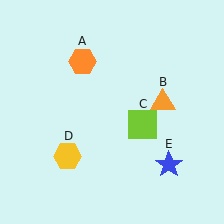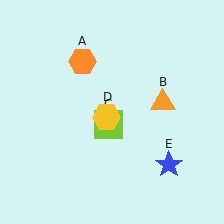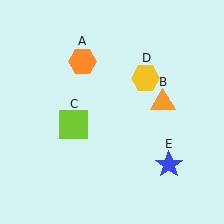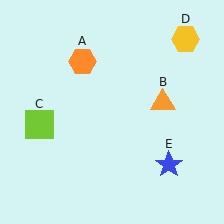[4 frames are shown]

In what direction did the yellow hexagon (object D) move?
The yellow hexagon (object D) moved up and to the right.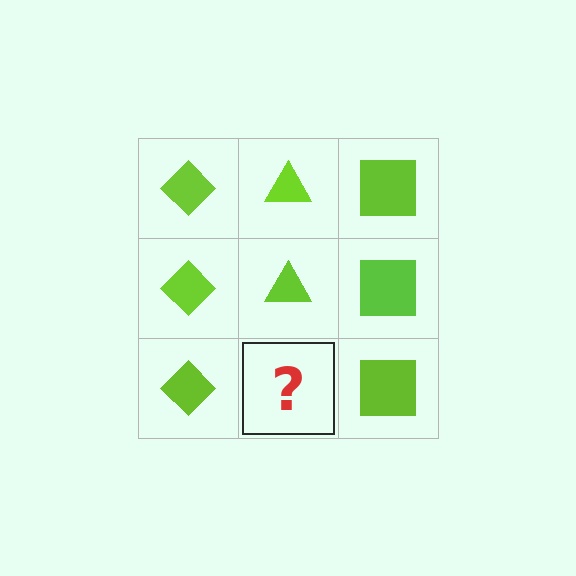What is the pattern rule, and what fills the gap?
The rule is that each column has a consistent shape. The gap should be filled with a lime triangle.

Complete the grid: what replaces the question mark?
The question mark should be replaced with a lime triangle.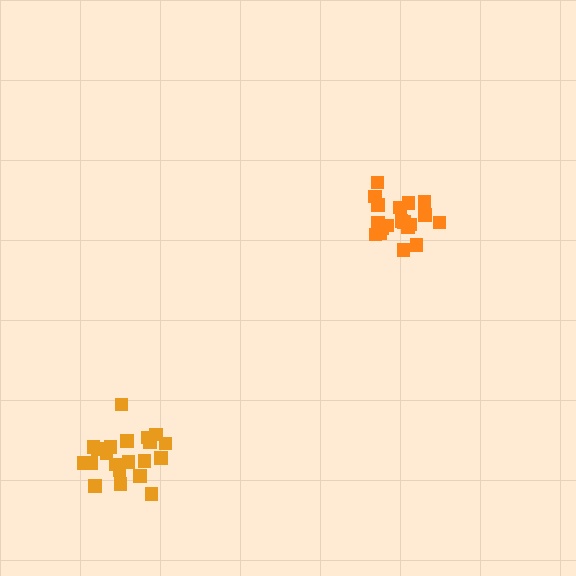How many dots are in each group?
Group 1: 20 dots, Group 2: 21 dots (41 total).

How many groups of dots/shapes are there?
There are 2 groups.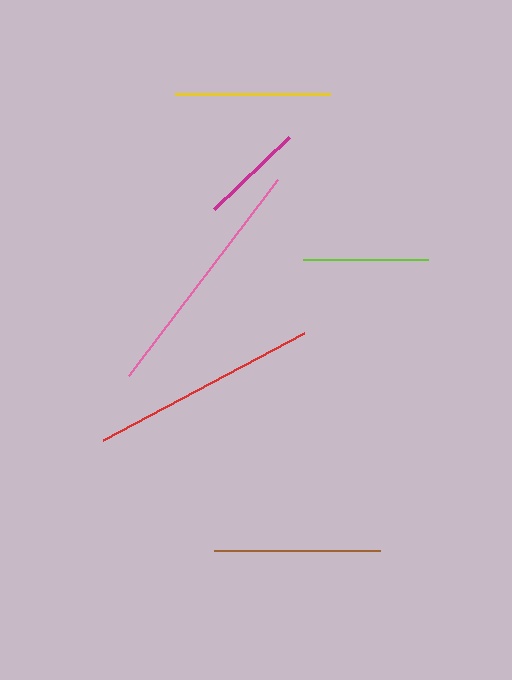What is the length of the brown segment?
The brown segment is approximately 166 pixels long.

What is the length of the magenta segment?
The magenta segment is approximately 104 pixels long.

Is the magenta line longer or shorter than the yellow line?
The yellow line is longer than the magenta line.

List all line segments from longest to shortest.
From longest to shortest: pink, red, brown, yellow, lime, magenta.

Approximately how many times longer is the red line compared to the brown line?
The red line is approximately 1.4 times the length of the brown line.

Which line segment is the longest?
The pink line is the longest at approximately 246 pixels.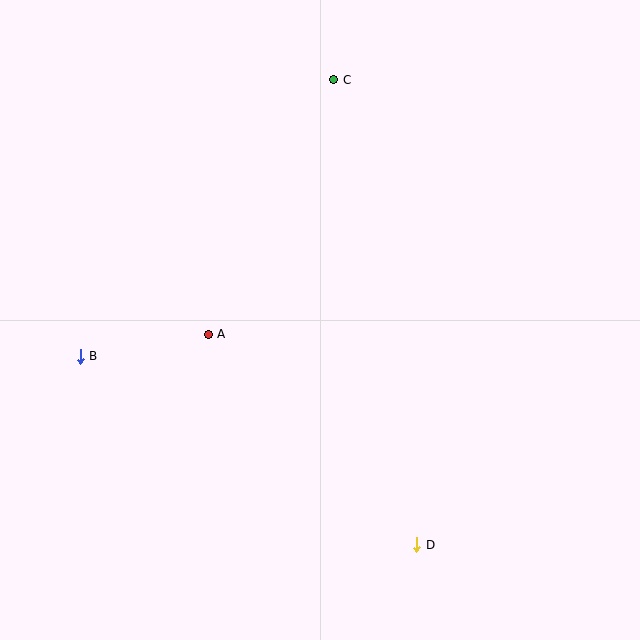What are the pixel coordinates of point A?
Point A is at (208, 334).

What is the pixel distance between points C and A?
The distance between C and A is 284 pixels.